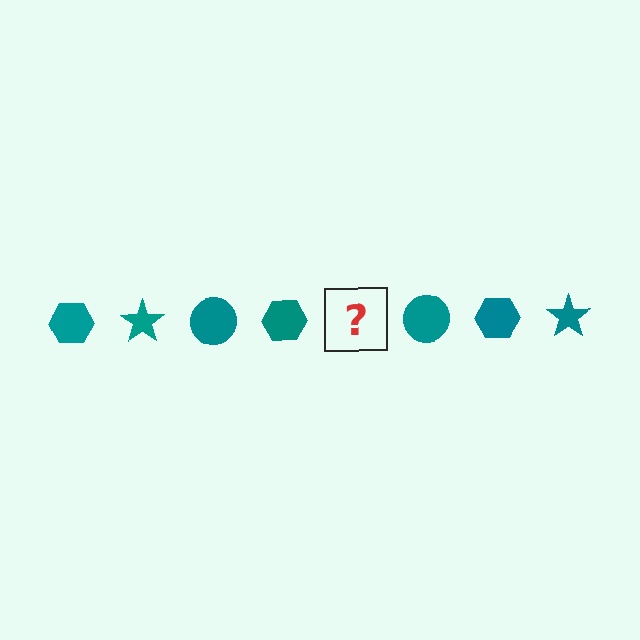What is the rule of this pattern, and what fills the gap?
The rule is that the pattern cycles through hexagon, star, circle shapes in teal. The gap should be filled with a teal star.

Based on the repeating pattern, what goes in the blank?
The blank should be a teal star.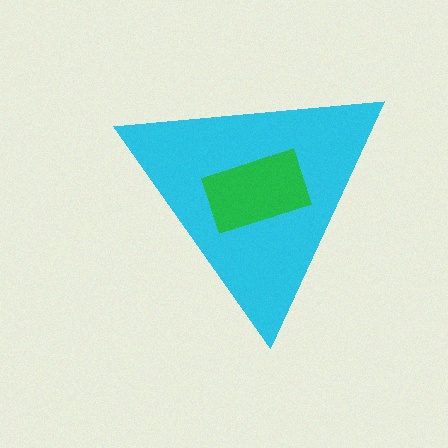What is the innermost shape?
The green rectangle.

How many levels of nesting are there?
2.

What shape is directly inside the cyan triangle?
The green rectangle.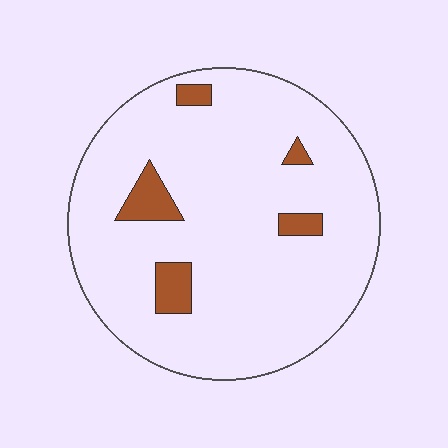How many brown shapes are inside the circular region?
5.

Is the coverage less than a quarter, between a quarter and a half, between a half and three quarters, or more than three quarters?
Less than a quarter.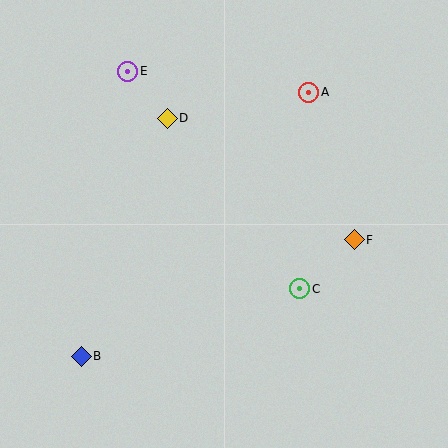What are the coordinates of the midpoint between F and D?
The midpoint between F and D is at (261, 179).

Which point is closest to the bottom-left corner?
Point B is closest to the bottom-left corner.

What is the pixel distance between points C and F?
The distance between C and F is 73 pixels.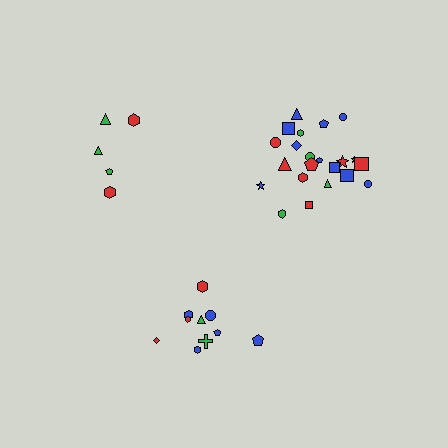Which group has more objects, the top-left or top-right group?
The top-right group.